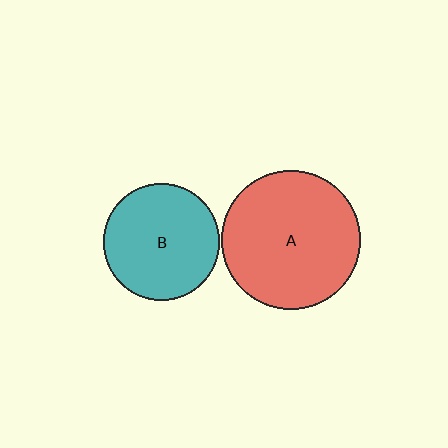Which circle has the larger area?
Circle A (red).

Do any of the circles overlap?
No, none of the circles overlap.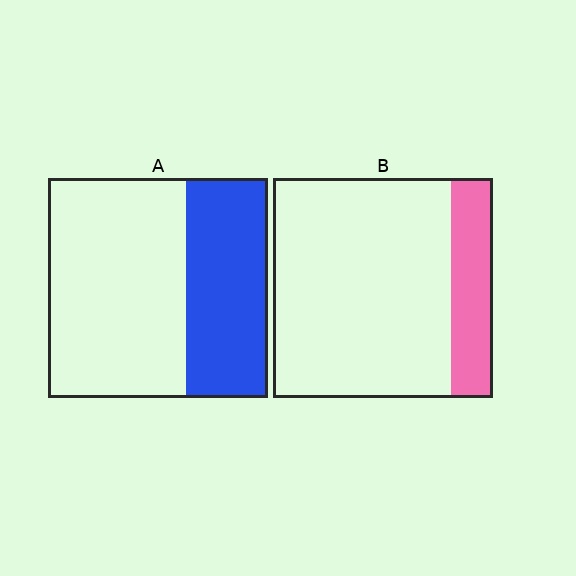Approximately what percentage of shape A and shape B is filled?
A is approximately 35% and B is approximately 20%.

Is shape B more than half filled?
No.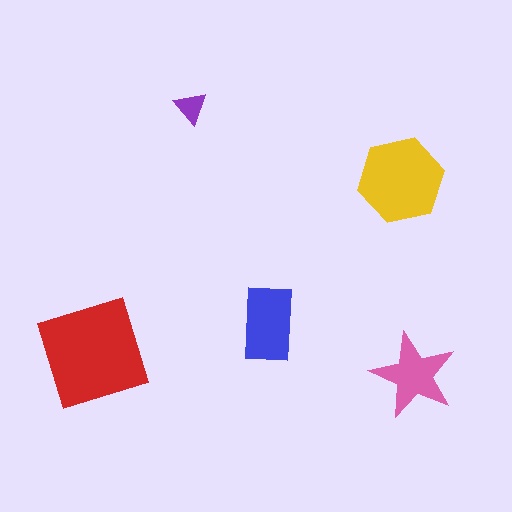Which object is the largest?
The red square.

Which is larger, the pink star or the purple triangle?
The pink star.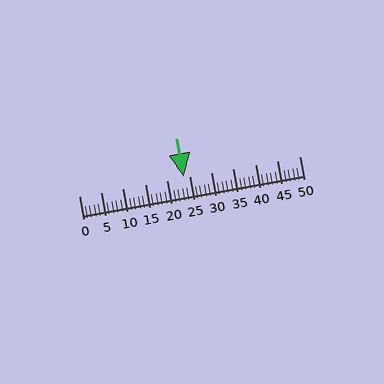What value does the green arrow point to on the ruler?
The green arrow points to approximately 24.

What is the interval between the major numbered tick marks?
The major tick marks are spaced 5 units apart.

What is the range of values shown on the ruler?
The ruler shows values from 0 to 50.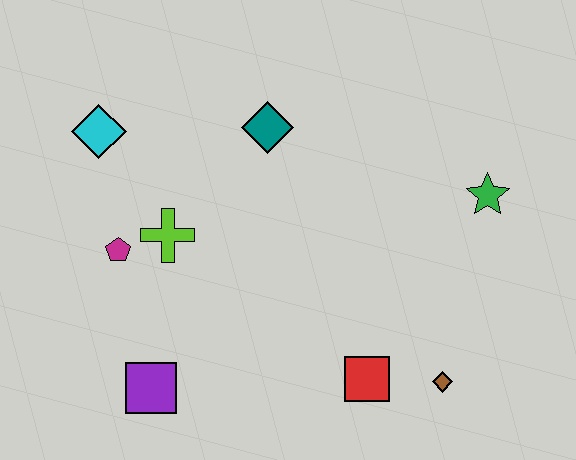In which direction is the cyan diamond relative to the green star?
The cyan diamond is to the left of the green star.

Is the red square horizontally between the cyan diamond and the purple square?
No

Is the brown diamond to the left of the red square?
No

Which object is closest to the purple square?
The magenta pentagon is closest to the purple square.